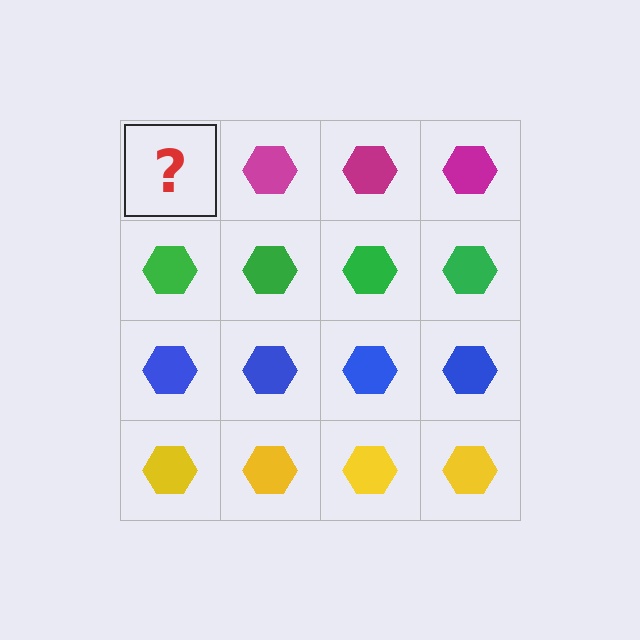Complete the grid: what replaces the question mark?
The question mark should be replaced with a magenta hexagon.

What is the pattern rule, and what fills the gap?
The rule is that each row has a consistent color. The gap should be filled with a magenta hexagon.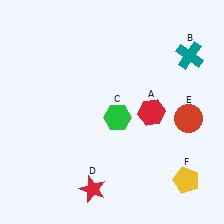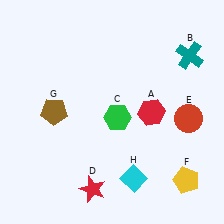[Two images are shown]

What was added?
A brown pentagon (G), a cyan diamond (H) were added in Image 2.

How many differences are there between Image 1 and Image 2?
There are 2 differences between the two images.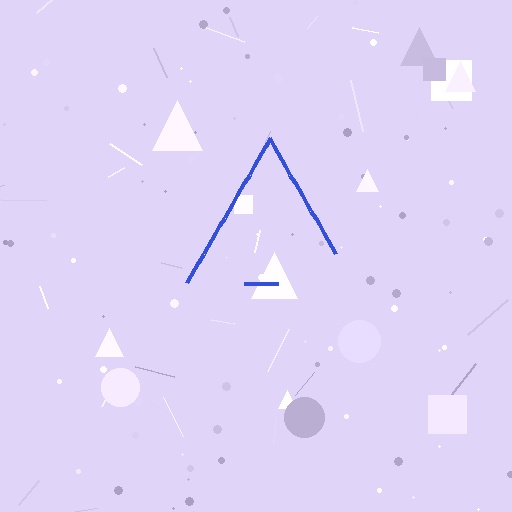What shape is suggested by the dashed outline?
The dashed outline suggests a triangle.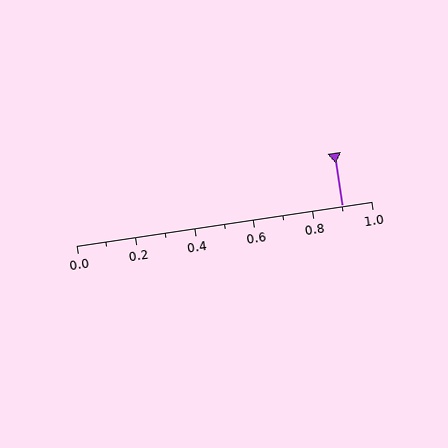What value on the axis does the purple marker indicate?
The marker indicates approximately 0.9.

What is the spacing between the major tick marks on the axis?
The major ticks are spaced 0.2 apart.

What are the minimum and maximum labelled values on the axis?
The axis runs from 0.0 to 1.0.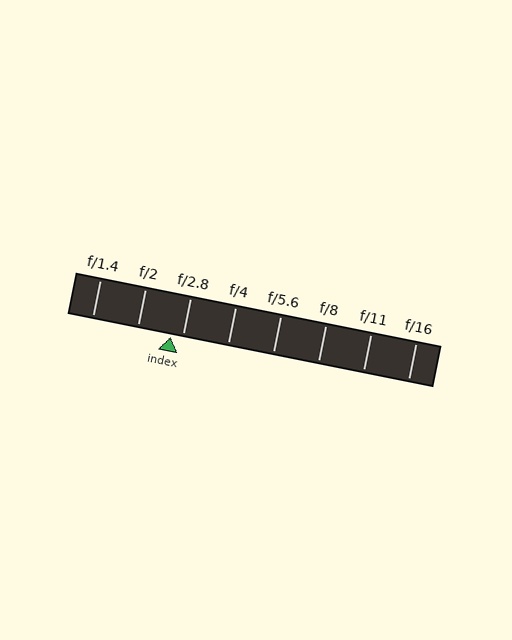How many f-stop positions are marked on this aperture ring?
There are 8 f-stop positions marked.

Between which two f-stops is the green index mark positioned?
The index mark is between f/2 and f/2.8.